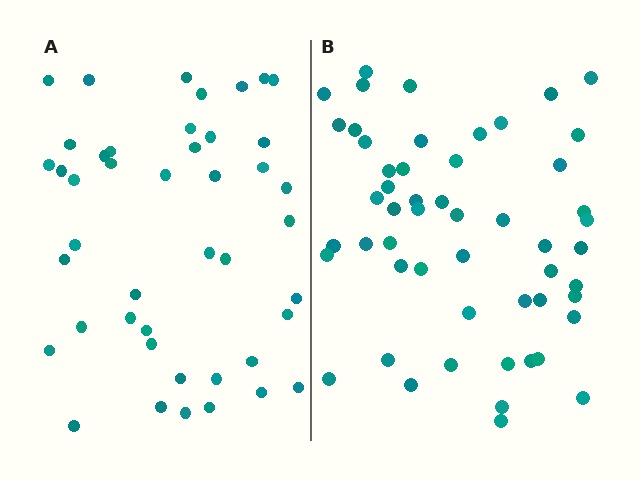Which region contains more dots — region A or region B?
Region B (the right region) has more dots.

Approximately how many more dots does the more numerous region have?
Region B has roughly 8 or so more dots than region A.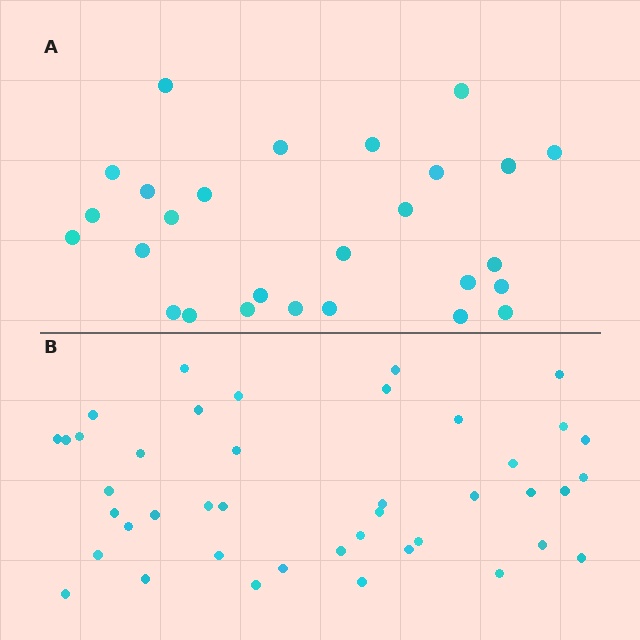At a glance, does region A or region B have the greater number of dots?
Region B (the bottom region) has more dots.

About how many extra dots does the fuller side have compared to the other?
Region B has approximately 15 more dots than region A.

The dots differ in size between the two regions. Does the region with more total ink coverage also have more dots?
No. Region A has more total ink coverage because its dots are larger, but region B actually contains more individual dots. Total area can be misleading — the number of items is what matters here.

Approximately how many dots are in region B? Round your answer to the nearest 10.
About 40 dots. (The exact count is 42, which rounds to 40.)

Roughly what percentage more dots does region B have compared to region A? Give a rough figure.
About 55% more.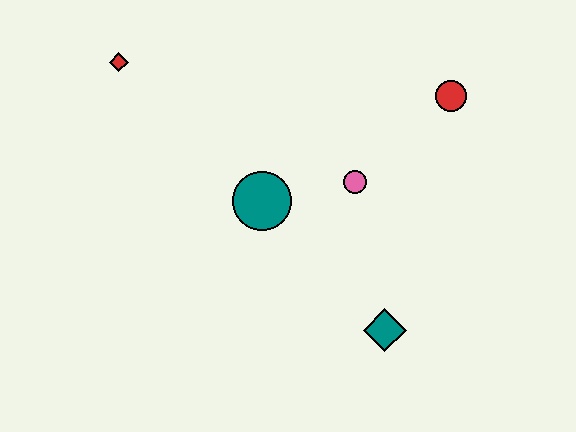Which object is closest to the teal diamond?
The pink circle is closest to the teal diamond.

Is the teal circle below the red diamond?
Yes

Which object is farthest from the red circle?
The red diamond is farthest from the red circle.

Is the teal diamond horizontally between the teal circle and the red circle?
Yes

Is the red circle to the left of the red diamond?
No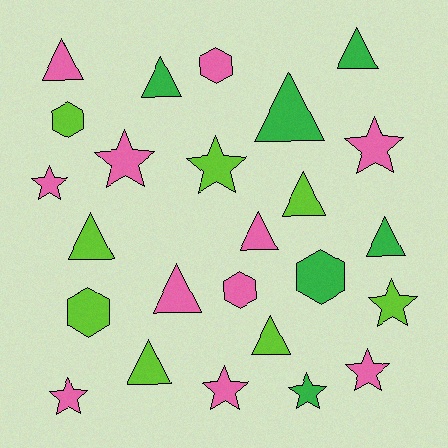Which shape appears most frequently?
Triangle, with 11 objects.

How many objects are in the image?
There are 25 objects.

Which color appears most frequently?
Pink, with 11 objects.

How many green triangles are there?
There are 4 green triangles.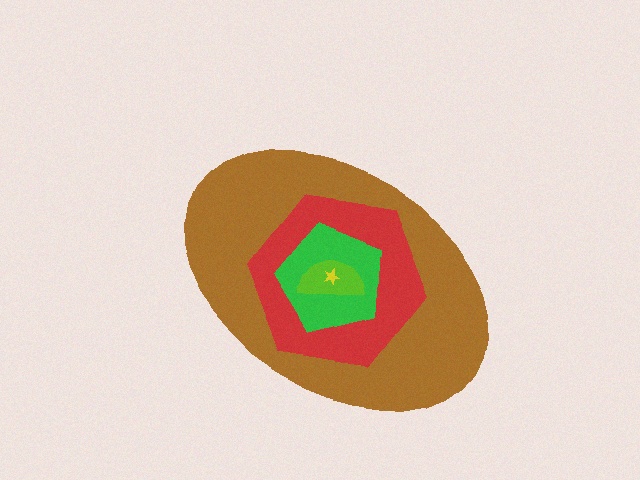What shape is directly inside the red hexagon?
The green pentagon.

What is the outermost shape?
The brown ellipse.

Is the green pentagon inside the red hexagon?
Yes.